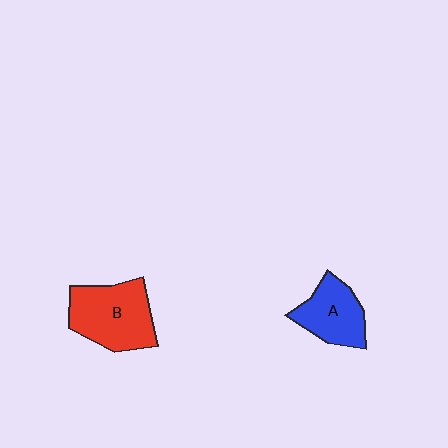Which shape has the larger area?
Shape B (red).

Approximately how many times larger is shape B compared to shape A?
Approximately 1.4 times.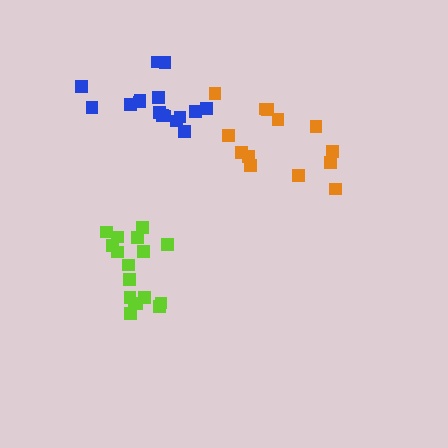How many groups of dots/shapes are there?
There are 3 groups.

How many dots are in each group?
Group 1: 17 dots, Group 2: 13 dots, Group 3: 16 dots (46 total).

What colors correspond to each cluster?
The clusters are colored: lime, orange, blue.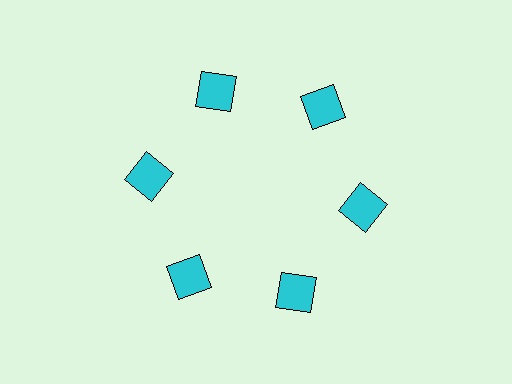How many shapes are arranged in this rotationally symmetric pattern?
There are 6 shapes, arranged in 6 groups of 1.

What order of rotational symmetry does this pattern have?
This pattern has 6-fold rotational symmetry.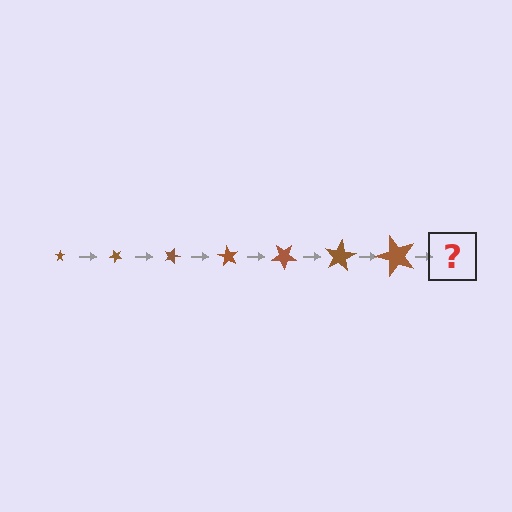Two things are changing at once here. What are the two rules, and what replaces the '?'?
The two rules are that the star grows larger each step and it rotates 45 degrees each step. The '?' should be a star, larger than the previous one and rotated 315 degrees from the start.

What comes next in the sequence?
The next element should be a star, larger than the previous one and rotated 315 degrees from the start.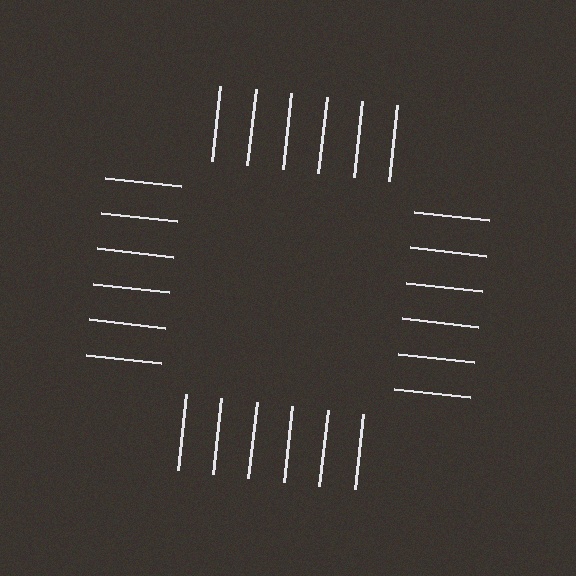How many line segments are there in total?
24 — 6 along each of the 4 edges.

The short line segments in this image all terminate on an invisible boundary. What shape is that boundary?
An illusory square — the line segments terminate on its edges but no continuous stroke is drawn.